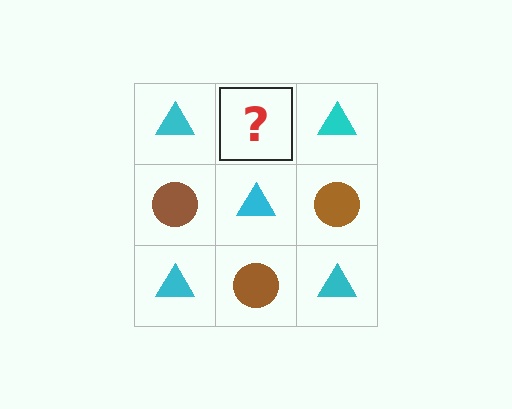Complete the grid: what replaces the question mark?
The question mark should be replaced with a brown circle.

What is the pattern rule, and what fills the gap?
The rule is that it alternates cyan triangle and brown circle in a checkerboard pattern. The gap should be filled with a brown circle.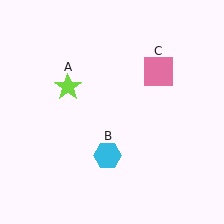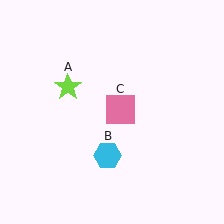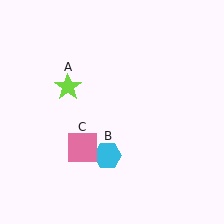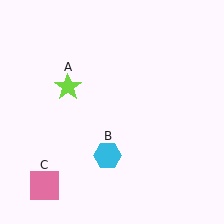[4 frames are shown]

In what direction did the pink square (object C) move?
The pink square (object C) moved down and to the left.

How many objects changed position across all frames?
1 object changed position: pink square (object C).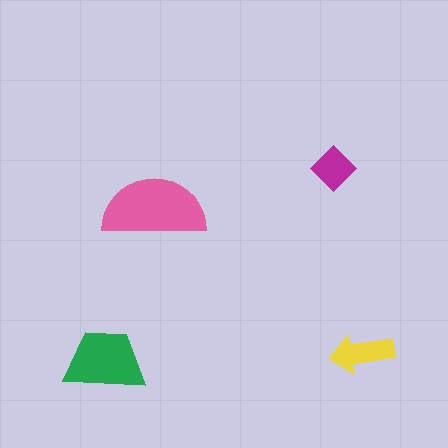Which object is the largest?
The pink semicircle.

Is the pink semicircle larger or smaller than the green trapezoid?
Larger.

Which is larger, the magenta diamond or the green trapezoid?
The green trapezoid.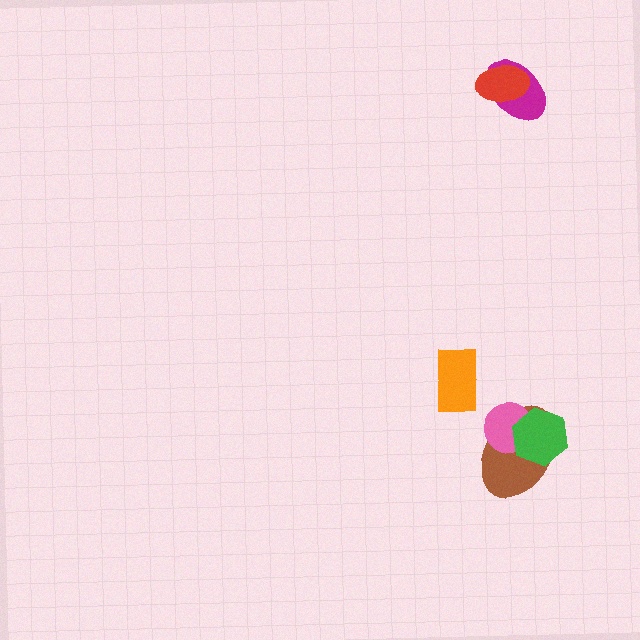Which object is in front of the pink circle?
The green hexagon is in front of the pink circle.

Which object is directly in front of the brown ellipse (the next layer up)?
The pink circle is directly in front of the brown ellipse.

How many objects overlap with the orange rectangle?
0 objects overlap with the orange rectangle.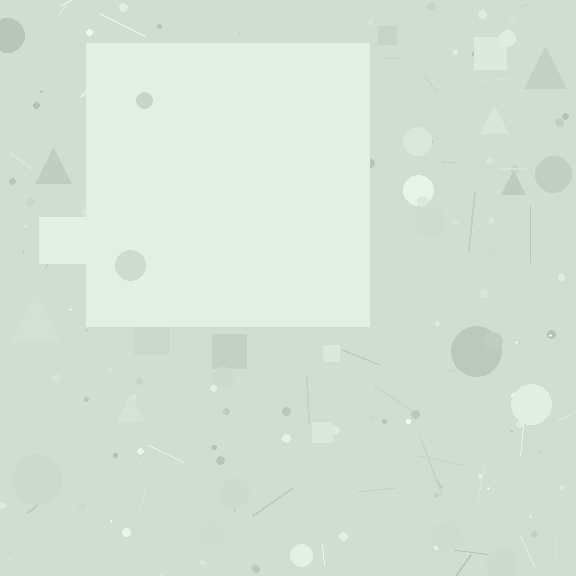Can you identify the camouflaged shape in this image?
The camouflaged shape is a square.